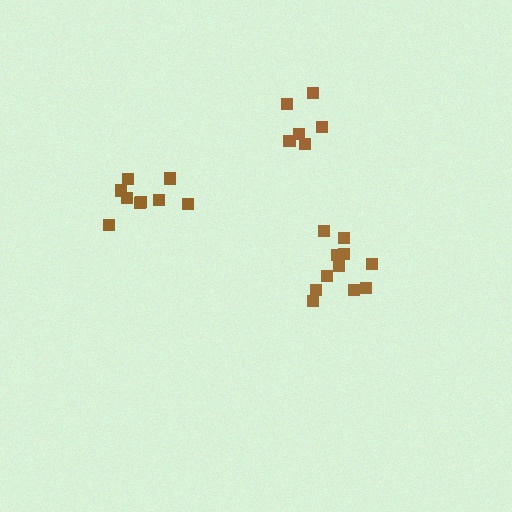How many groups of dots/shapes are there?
There are 3 groups.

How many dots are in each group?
Group 1: 11 dots, Group 2: 9 dots, Group 3: 6 dots (26 total).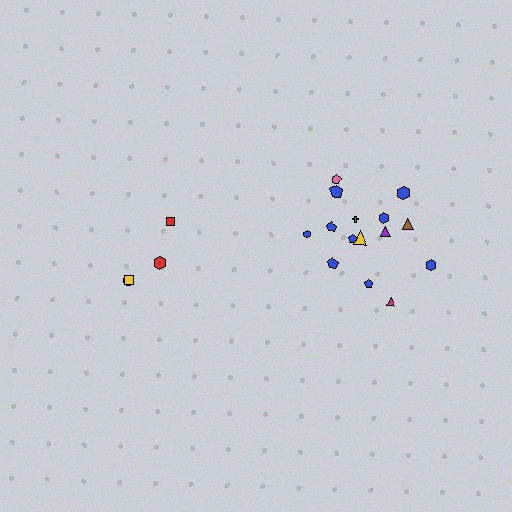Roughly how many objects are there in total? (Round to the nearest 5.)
Roughly 20 objects in total.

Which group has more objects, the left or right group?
The right group.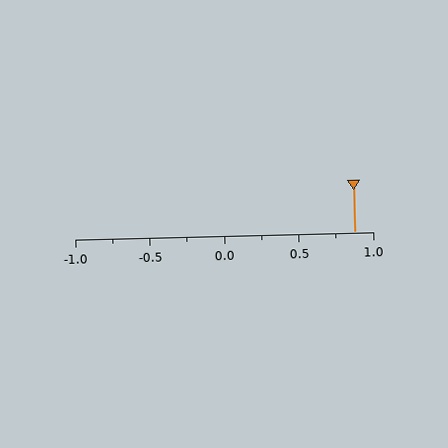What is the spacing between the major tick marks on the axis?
The major ticks are spaced 0.5 apart.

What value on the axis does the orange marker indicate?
The marker indicates approximately 0.88.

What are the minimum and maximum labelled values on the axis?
The axis runs from -1.0 to 1.0.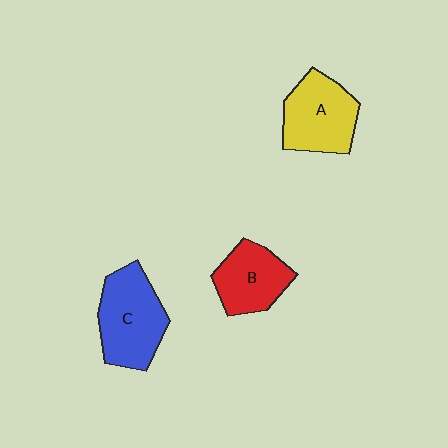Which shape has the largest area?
Shape C (blue).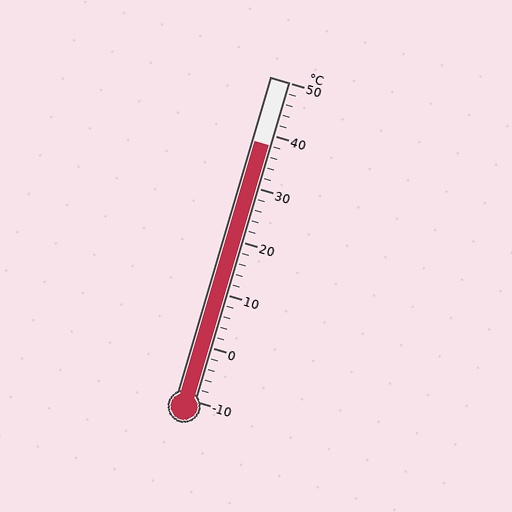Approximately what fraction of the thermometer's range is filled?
The thermometer is filled to approximately 80% of its range.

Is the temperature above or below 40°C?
The temperature is below 40°C.